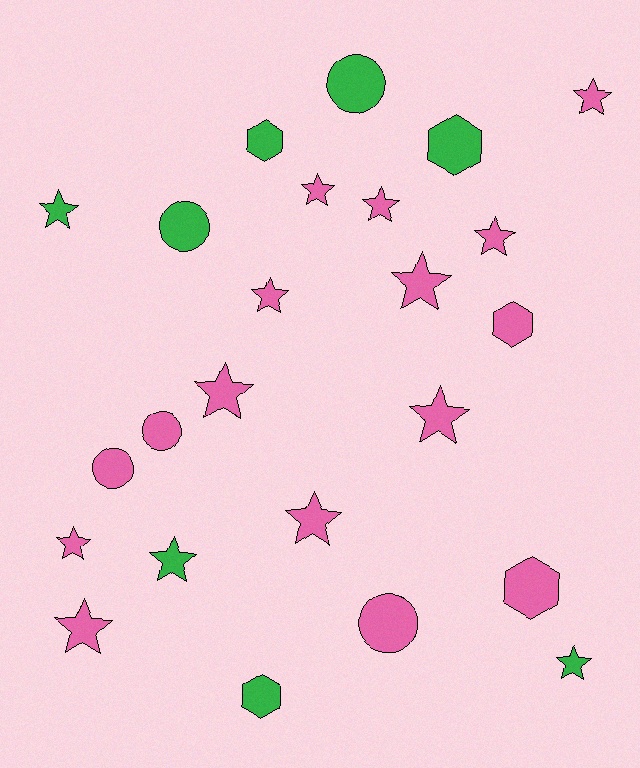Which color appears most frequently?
Pink, with 16 objects.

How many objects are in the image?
There are 24 objects.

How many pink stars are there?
There are 11 pink stars.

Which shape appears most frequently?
Star, with 14 objects.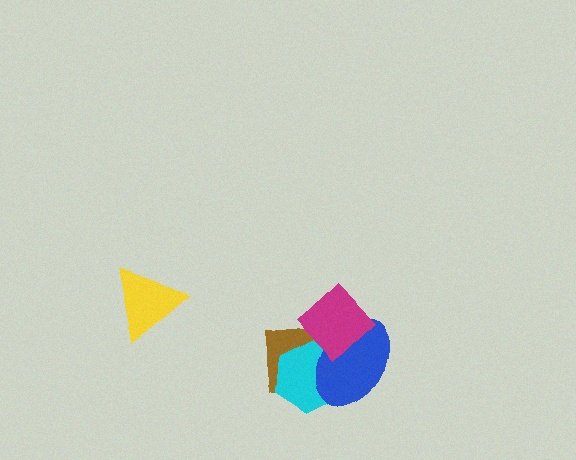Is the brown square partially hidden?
Yes, it is partially covered by another shape.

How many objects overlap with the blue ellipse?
3 objects overlap with the blue ellipse.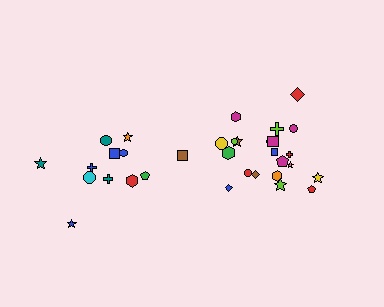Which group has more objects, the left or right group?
The right group.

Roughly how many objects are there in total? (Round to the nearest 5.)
Roughly 35 objects in total.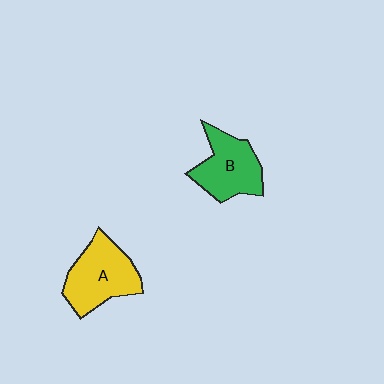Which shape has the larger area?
Shape A (yellow).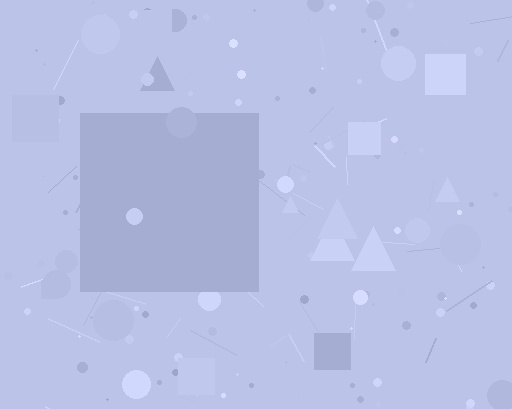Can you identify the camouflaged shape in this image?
The camouflaged shape is a square.